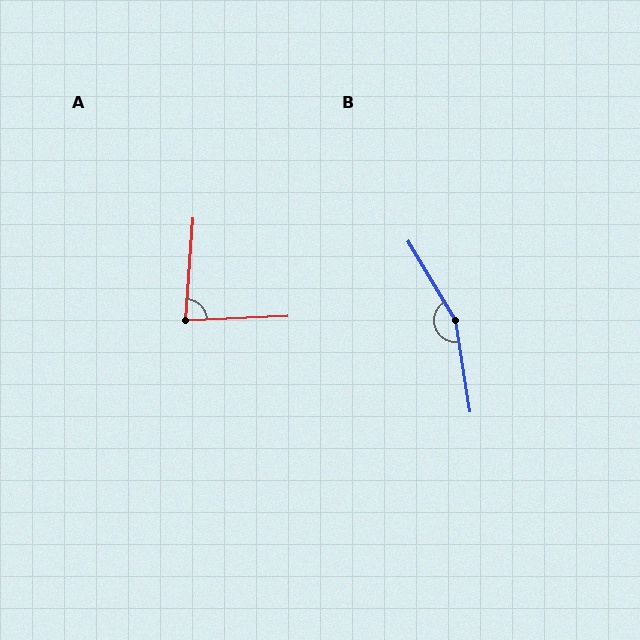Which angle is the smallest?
A, at approximately 83 degrees.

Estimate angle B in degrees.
Approximately 158 degrees.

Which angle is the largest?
B, at approximately 158 degrees.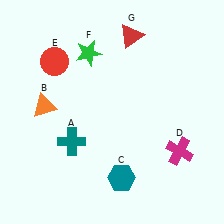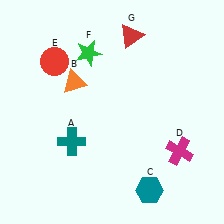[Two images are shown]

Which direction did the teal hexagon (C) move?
The teal hexagon (C) moved right.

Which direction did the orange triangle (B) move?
The orange triangle (B) moved right.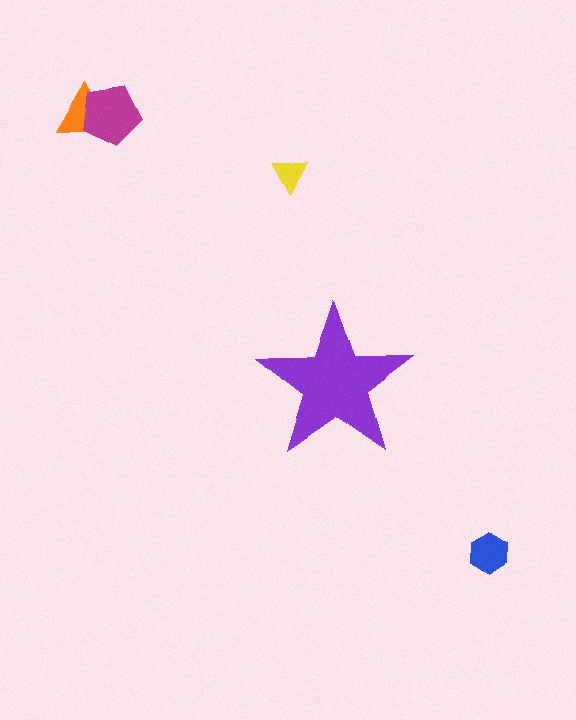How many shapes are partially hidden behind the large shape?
0 shapes are partially hidden.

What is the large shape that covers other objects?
A purple star.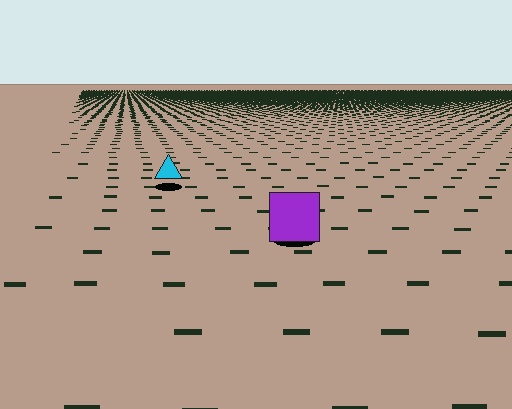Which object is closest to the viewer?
The purple square is closest. The texture marks near it are larger and more spread out.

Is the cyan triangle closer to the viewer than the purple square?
No. The purple square is closer — you can tell from the texture gradient: the ground texture is coarser near it.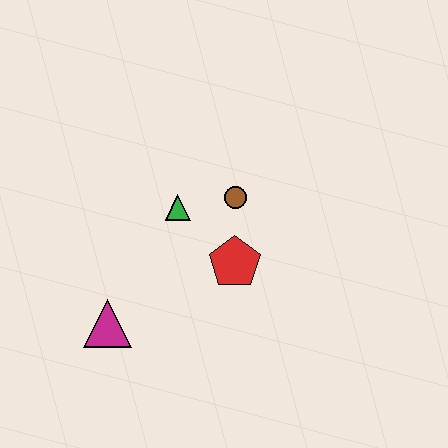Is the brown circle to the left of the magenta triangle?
No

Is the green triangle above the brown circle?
No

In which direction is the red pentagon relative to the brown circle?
The red pentagon is below the brown circle.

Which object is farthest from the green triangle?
The magenta triangle is farthest from the green triangle.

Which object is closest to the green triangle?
The brown circle is closest to the green triangle.